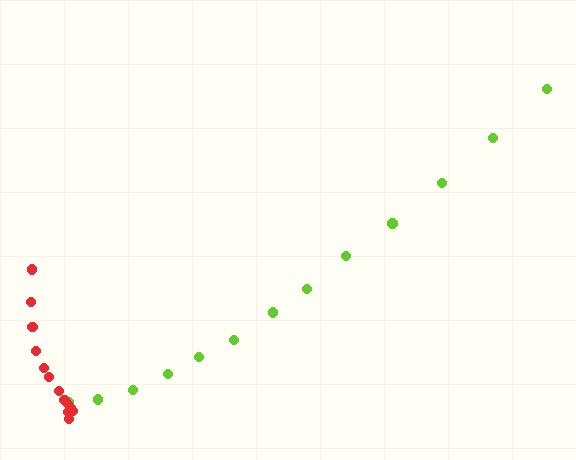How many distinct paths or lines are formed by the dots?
There are 2 distinct paths.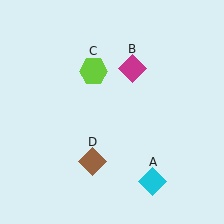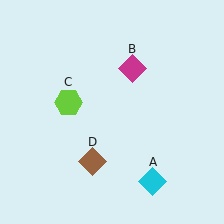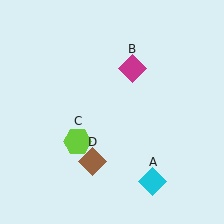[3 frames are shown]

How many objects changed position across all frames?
1 object changed position: lime hexagon (object C).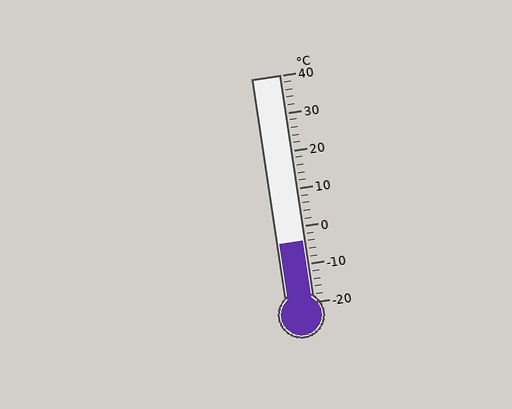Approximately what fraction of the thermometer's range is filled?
The thermometer is filled to approximately 25% of its range.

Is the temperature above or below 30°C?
The temperature is below 30°C.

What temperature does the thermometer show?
The thermometer shows approximately -4°C.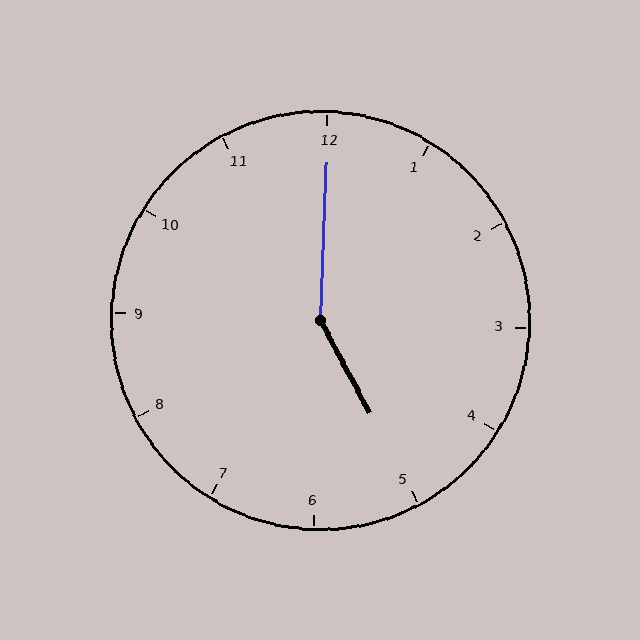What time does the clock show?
5:00.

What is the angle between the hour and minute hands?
Approximately 150 degrees.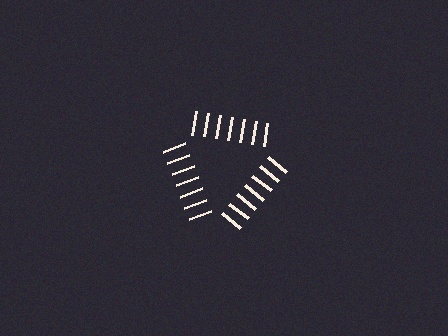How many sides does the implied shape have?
3 sides — the line-ends trace a triangle.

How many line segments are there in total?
21 — 7 along each of the 3 edges.